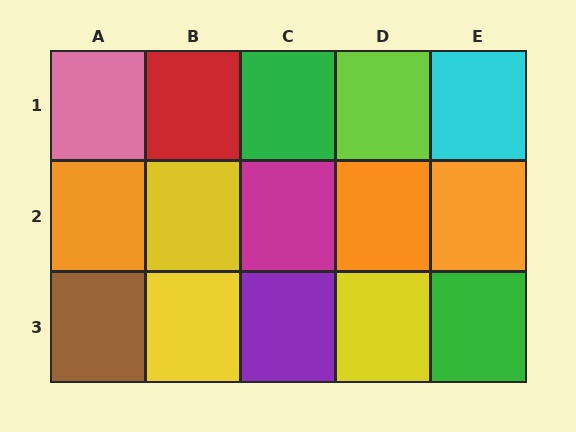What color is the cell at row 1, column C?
Green.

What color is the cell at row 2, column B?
Yellow.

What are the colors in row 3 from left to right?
Brown, yellow, purple, yellow, green.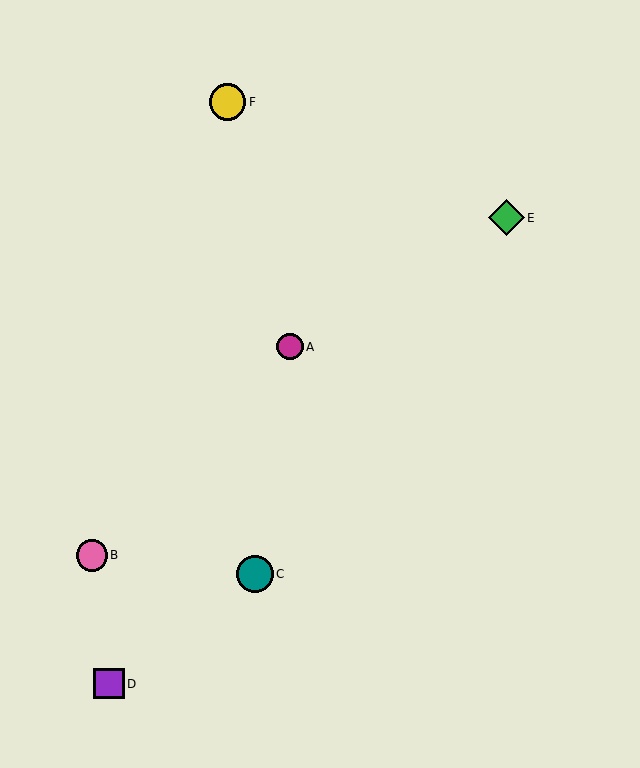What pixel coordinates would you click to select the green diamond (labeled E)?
Click at (506, 218) to select the green diamond E.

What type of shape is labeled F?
Shape F is a yellow circle.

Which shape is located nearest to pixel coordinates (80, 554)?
The pink circle (labeled B) at (92, 555) is nearest to that location.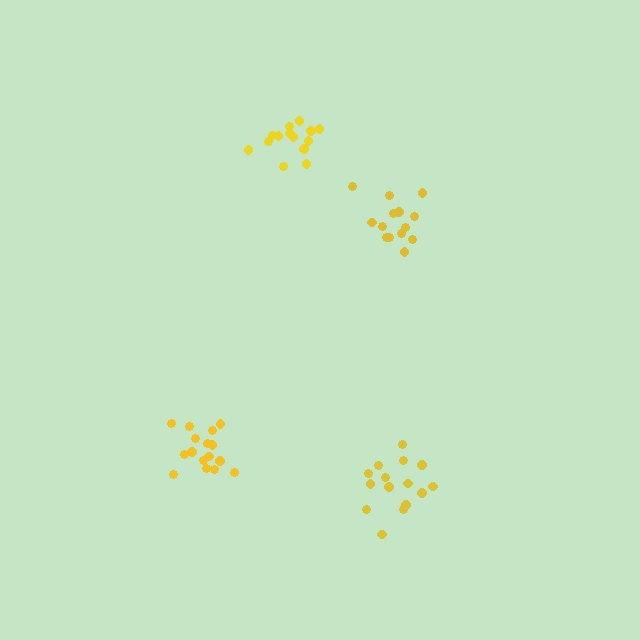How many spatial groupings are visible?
There are 4 spatial groupings.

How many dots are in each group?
Group 1: 14 dots, Group 2: 15 dots, Group 3: 14 dots, Group 4: 16 dots (59 total).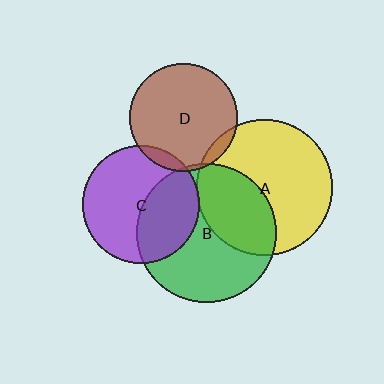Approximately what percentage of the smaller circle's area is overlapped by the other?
Approximately 35%.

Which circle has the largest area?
Circle B (green).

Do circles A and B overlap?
Yes.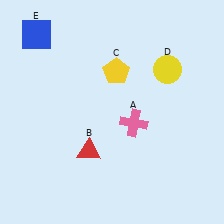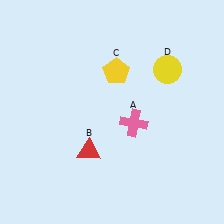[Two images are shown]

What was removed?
The blue square (E) was removed in Image 2.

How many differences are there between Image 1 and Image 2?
There is 1 difference between the two images.